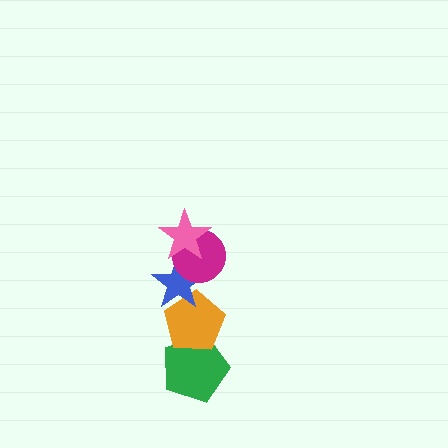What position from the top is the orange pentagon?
The orange pentagon is 4th from the top.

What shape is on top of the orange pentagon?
The blue star is on top of the orange pentagon.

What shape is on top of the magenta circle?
The pink star is on top of the magenta circle.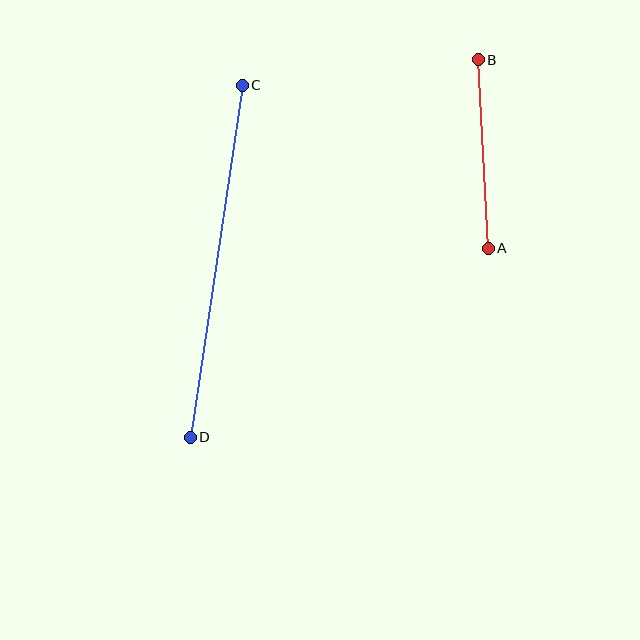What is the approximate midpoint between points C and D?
The midpoint is at approximately (216, 261) pixels.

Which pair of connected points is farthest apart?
Points C and D are farthest apart.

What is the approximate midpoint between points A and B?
The midpoint is at approximately (483, 154) pixels.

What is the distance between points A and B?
The distance is approximately 189 pixels.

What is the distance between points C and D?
The distance is approximately 356 pixels.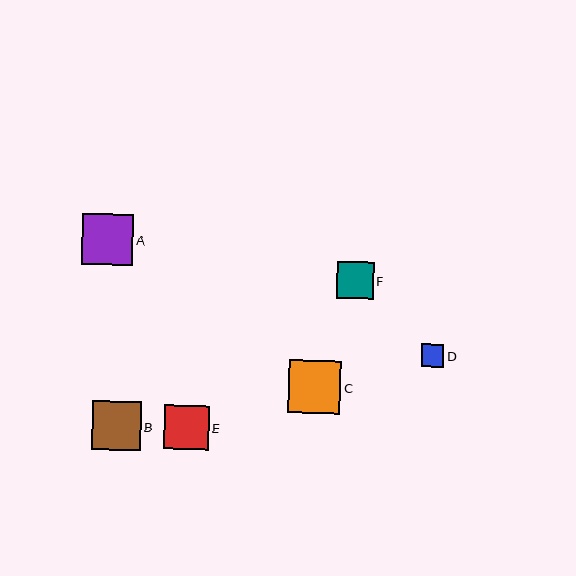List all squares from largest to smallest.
From largest to smallest: C, A, B, E, F, D.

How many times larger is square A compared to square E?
Square A is approximately 1.2 times the size of square E.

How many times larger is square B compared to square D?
Square B is approximately 2.2 times the size of square D.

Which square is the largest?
Square C is the largest with a size of approximately 53 pixels.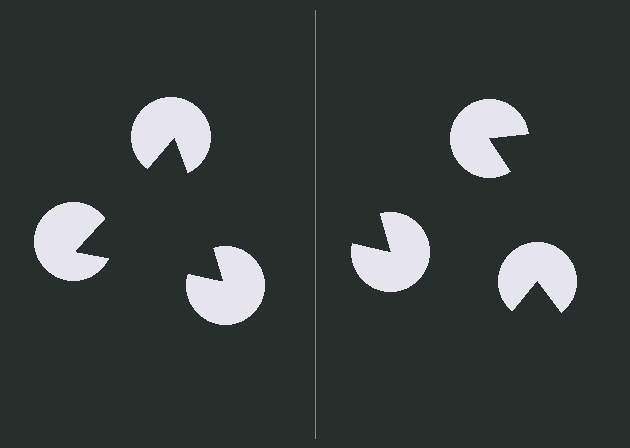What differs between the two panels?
The pac-man discs are positioned identically on both sides; only the wedge orientations differ. On the left they align to a triangle; on the right they are misaligned.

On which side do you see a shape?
An illusory triangle appears on the left side. On the right side the wedge cuts are rotated, so no coherent shape forms.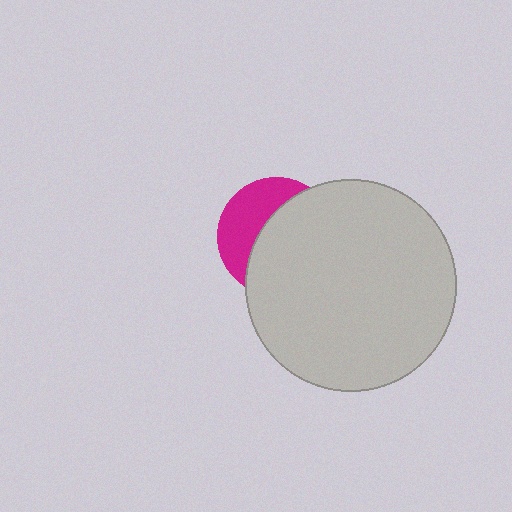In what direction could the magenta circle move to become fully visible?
The magenta circle could move left. That would shift it out from behind the light gray circle entirely.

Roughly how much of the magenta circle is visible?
A small part of it is visible (roughly 38%).